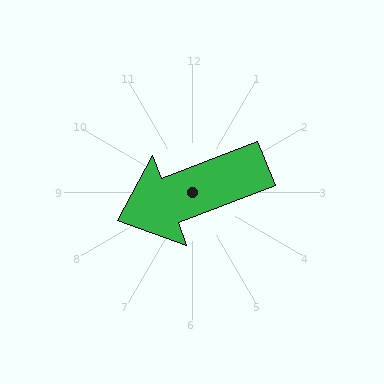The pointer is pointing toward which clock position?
Roughly 8 o'clock.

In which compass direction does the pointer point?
West.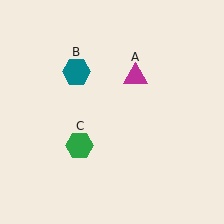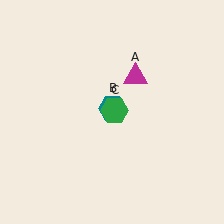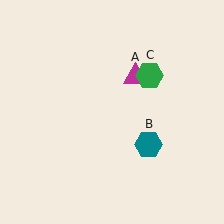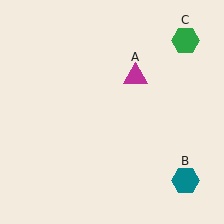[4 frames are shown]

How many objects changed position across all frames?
2 objects changed position: teal hexagon (object B), green hexagon (object C).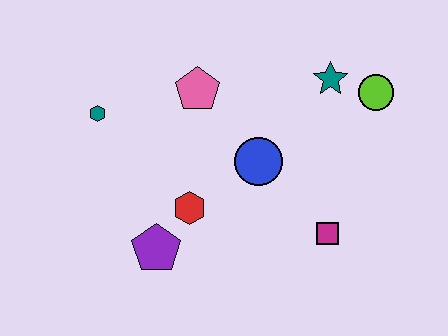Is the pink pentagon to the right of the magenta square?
No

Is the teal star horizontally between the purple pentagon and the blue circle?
No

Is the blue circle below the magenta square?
No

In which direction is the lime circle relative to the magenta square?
The lime circle is above the magenta square.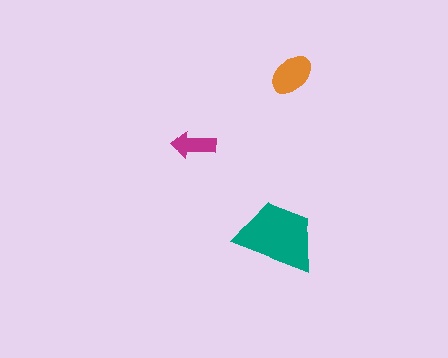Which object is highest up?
The orange ellipse is topmost.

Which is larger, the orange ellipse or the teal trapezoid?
The teal trapezoid.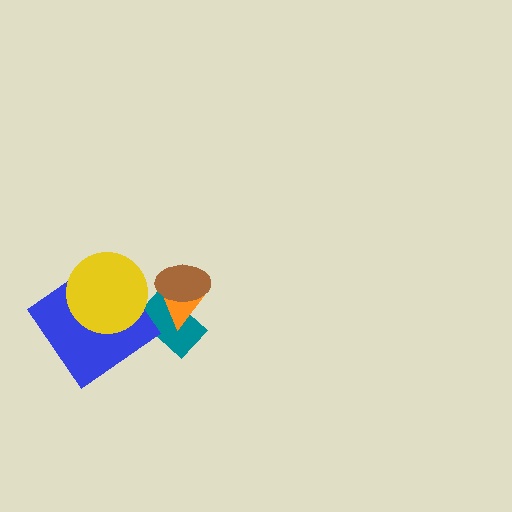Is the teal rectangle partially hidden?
Yes, it is partially covered by another shape.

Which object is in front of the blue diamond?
The yellow circle is in front of the blue diamond.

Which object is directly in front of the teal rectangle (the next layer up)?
The orange triangle is directly in front of the teal rectangle.